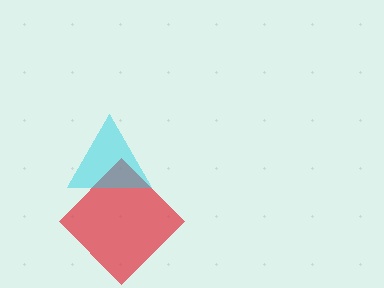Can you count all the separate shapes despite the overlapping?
Yes, there are 2 separate shapes.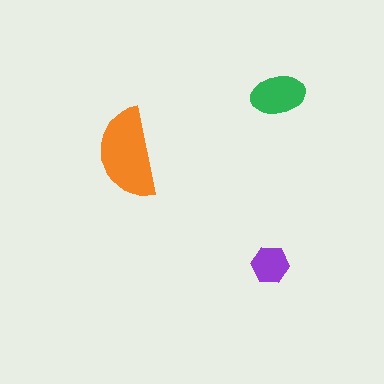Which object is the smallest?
The purple hexagon.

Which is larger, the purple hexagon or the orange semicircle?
The orange semicircle.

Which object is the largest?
The orange semicircle.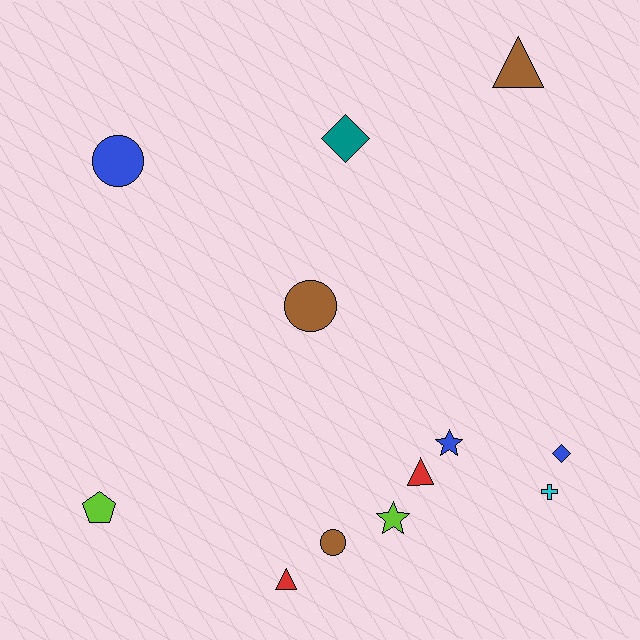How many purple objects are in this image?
There are no purple objects.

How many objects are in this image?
There are 12 objects.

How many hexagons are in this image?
There are no hexagons.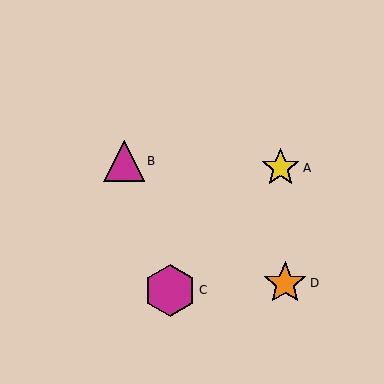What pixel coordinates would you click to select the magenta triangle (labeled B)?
Click at (124, 161) to select the magenta triangle B.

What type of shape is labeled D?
Shape D is an orange star.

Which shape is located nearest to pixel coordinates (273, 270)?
The orange star (labeled D) at (285, 283) is nearest to that location.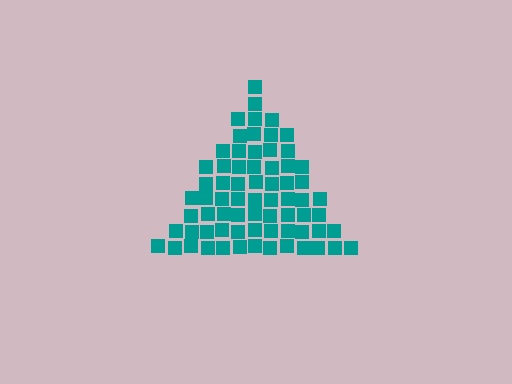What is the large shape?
The large shape is a triangle.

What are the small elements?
The small elements are squares.